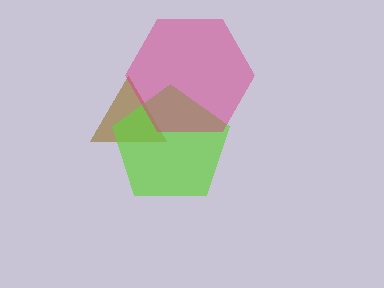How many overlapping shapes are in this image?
There are 3 overlapping shapes in the image.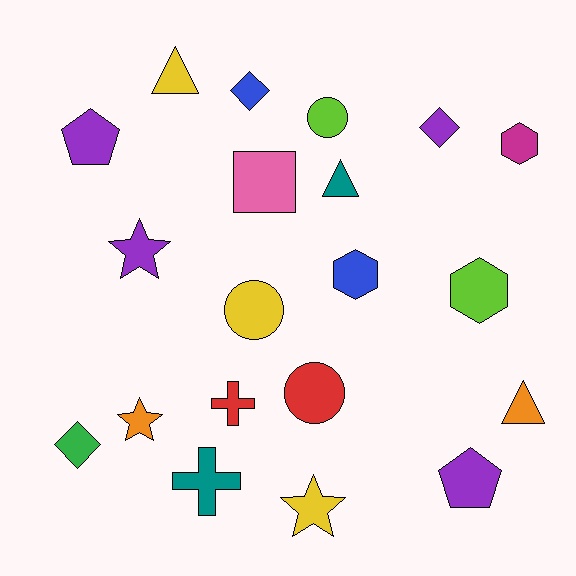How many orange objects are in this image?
There are 2 orange objects.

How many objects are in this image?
There are 20 objects.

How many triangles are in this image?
There are 3 triangles.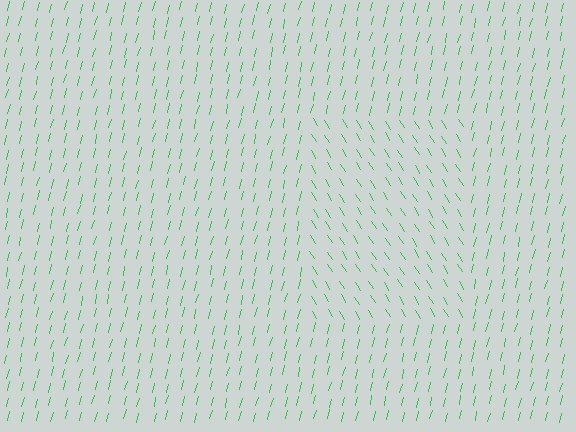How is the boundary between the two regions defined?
The boundary is defined purely by a change in line orientation (approximately 45 degrees difference). All lines are the same color and thickness.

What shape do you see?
I see a rectangle.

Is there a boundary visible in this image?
Yes, there is a texture boundary formed by a change in line orientation.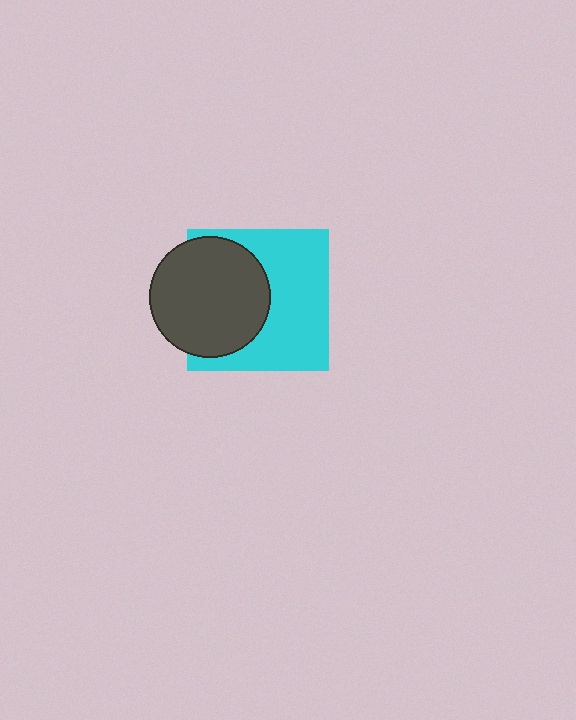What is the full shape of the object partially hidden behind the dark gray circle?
The partially hidden object is a cyan square.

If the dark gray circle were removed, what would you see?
You would see the complete cyan square.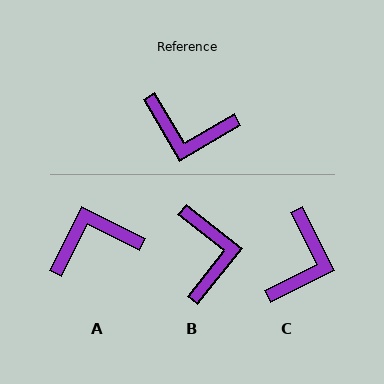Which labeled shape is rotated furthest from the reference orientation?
A, about 147 degrees away.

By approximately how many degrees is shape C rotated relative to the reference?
Approximately 86 degrees counter-clockwise.